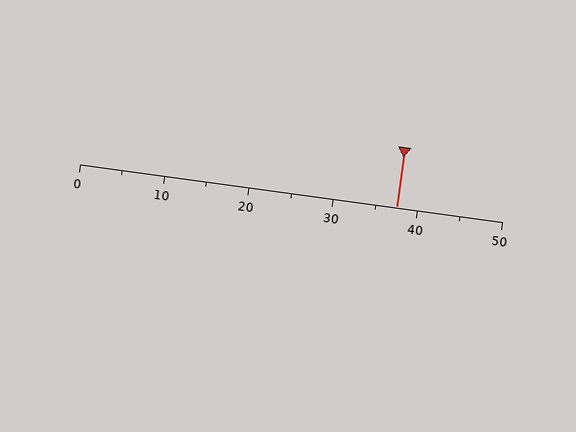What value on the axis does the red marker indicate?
The marker indicates approximately 37.5.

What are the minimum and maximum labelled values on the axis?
The axis runs from 0 to 50.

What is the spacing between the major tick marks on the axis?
The major ticks are spaced 10 apart.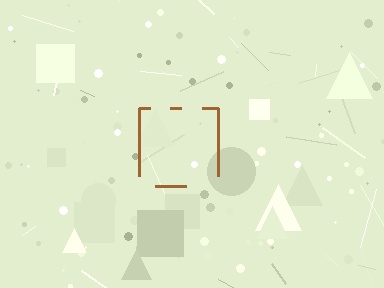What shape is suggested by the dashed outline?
The dashed outline suggests a square.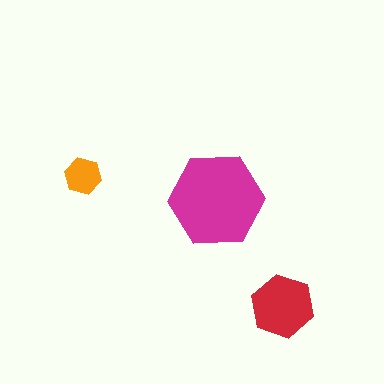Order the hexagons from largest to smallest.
the magenta one, the red one, the orange one.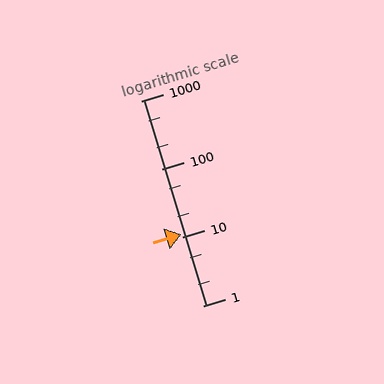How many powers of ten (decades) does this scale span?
The scale spans 3 decades, from 1 to 1000.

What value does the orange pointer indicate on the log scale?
The pointer indicates approximately 11.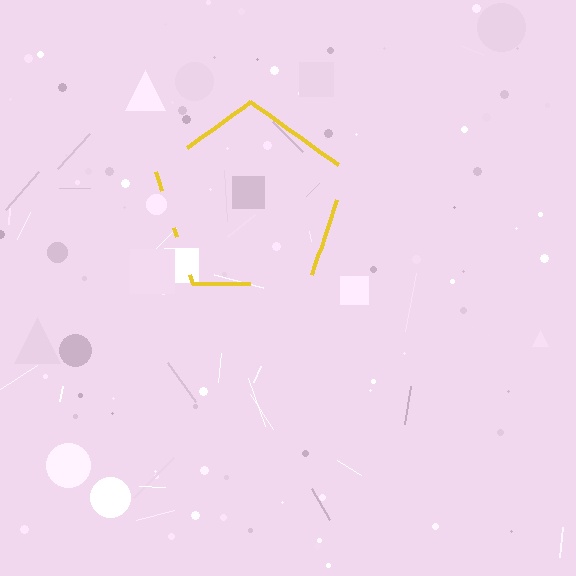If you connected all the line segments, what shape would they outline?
They would outline a pentagon.